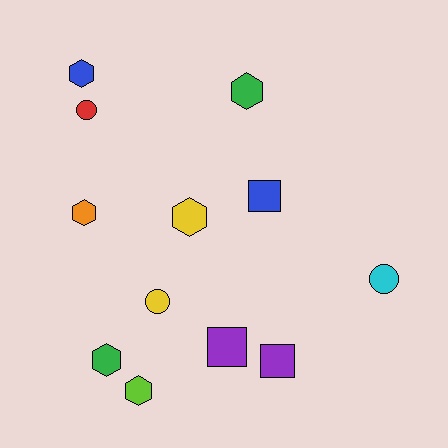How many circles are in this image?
There are 3 circles.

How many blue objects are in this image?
There are 2 blue objects.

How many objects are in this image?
There are 12 objects.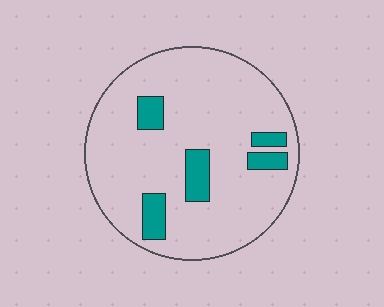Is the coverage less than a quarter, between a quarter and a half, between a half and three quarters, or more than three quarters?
Less than a quarter.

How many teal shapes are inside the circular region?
5.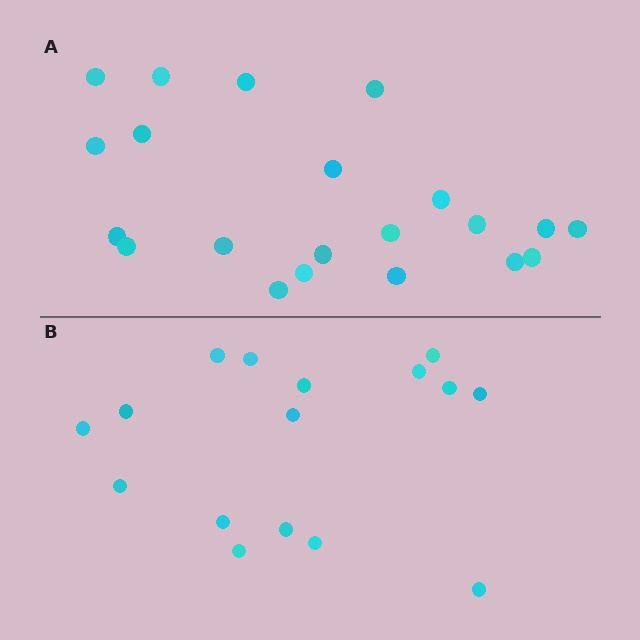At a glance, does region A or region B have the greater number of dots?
Region A (the top region) has more dots.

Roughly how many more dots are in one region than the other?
Region A has about 5 more dots than region B.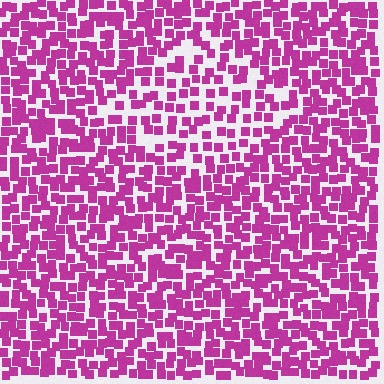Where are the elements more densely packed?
The elements are more densely packed outside the diamond boundary.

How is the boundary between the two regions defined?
The boundary is defined by a change in element density (approximately 1.7x ratio). All elements are the same color, size, and shape.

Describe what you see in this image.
The image contains small magenta elements arranged at two different densities. A diamond-shaped region is visible where the elements are less densely packed than the surrounding area.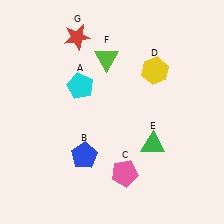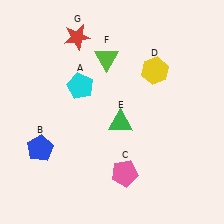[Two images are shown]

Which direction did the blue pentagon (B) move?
The blue pentagon (B) moved left.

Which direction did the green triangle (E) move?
The green triangle (E) moved left.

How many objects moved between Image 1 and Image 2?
2 objects moved between the two images.